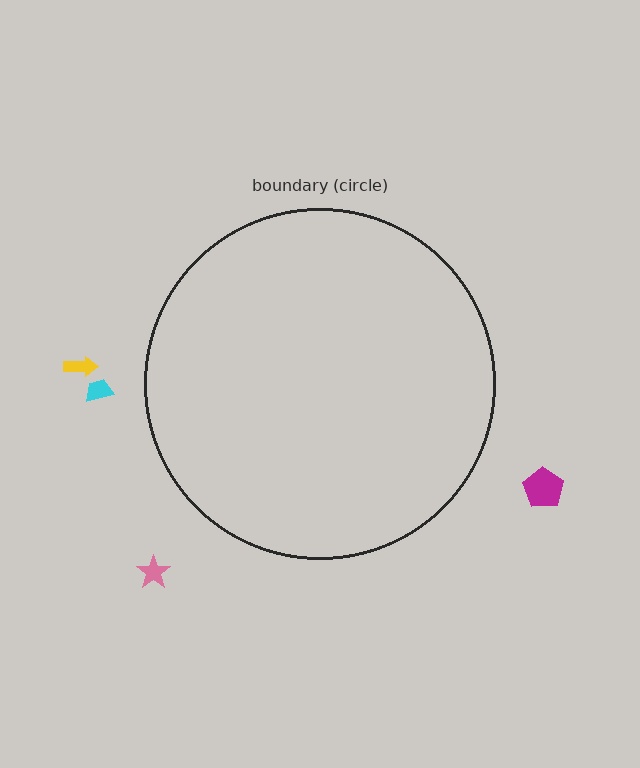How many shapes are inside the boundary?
0 inside, 4 outside.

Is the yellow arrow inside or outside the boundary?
Outside.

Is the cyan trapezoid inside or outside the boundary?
Outside.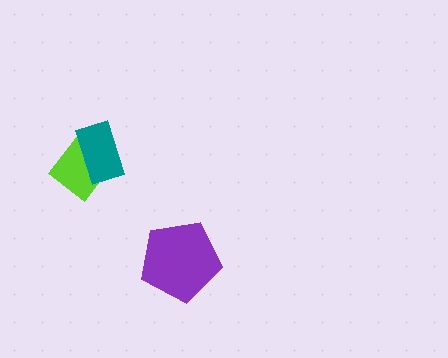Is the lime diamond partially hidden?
Yes, it is partially covered by another shape.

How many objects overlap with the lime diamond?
1 object overlaps with the lime diamond.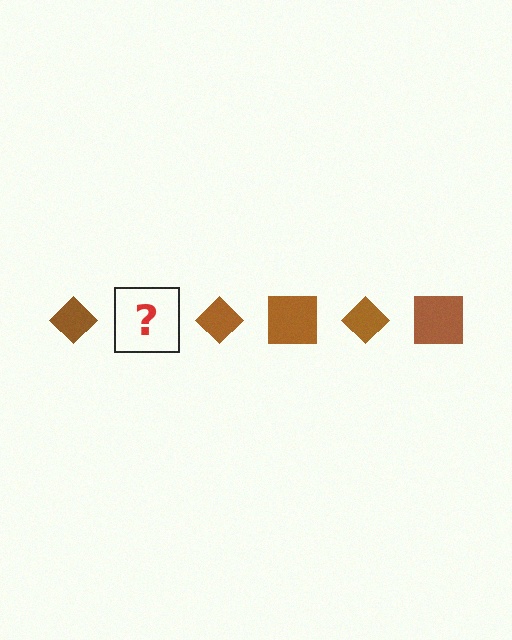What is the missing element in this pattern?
The missing element is a brown square.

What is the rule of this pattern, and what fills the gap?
The rule is that the pattern cycles through diamond, square shapes in brown. The gap should be filled with a brown square.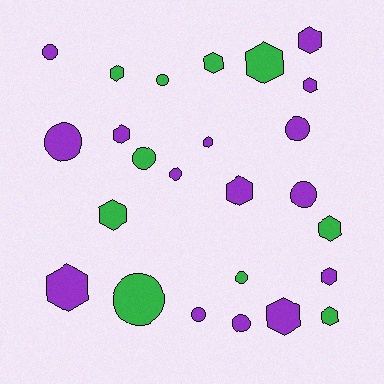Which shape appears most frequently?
Hexagon, with 14 objects.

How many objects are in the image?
There are 25 objects.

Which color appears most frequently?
Purple, with 15 objects.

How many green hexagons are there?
There are 6 green hexagons.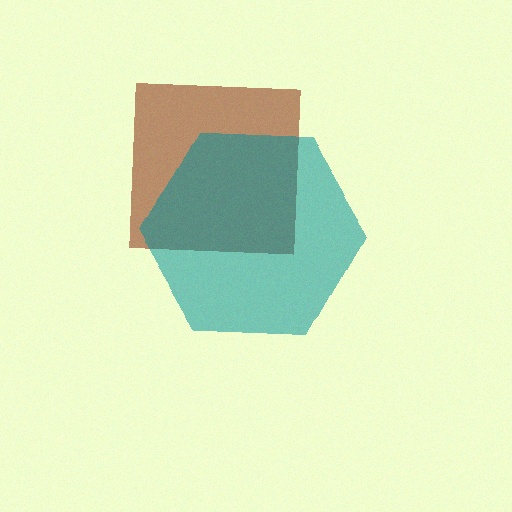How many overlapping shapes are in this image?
There are 2 overlapping shapes in the image.